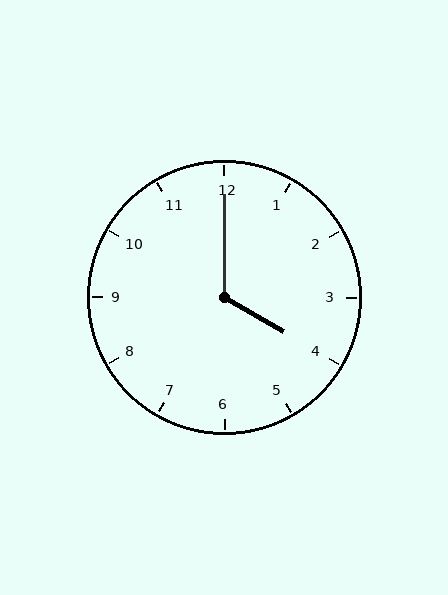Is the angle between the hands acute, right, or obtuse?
It is obtuse.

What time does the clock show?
4:00.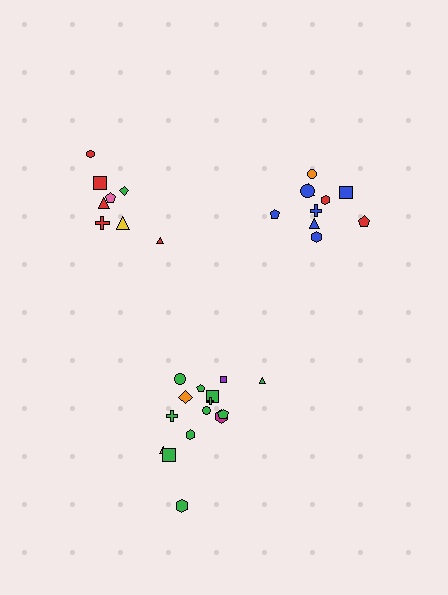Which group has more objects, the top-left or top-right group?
The top-right group.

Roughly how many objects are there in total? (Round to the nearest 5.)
Roughly 35 objects in total.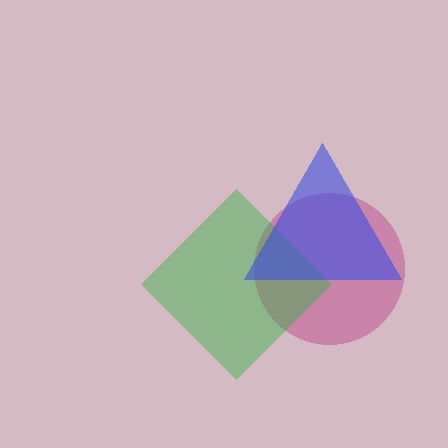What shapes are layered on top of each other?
The layered shapes are: a magenta circle, a green diamond, a blue triangle.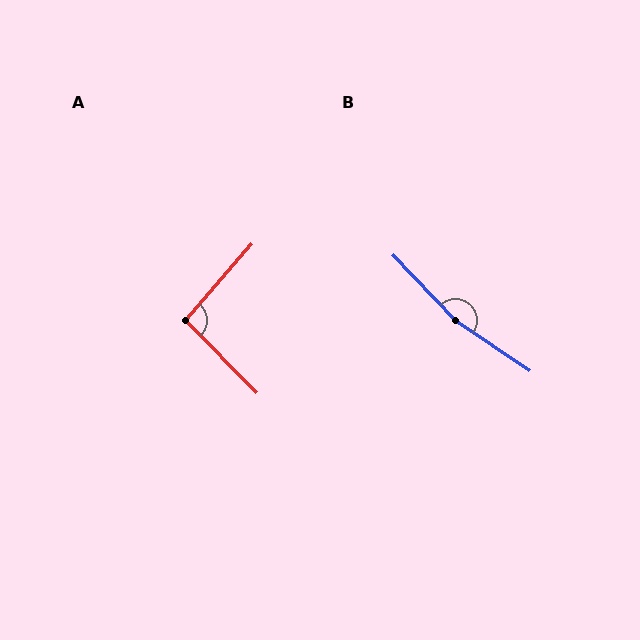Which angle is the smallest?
A, at approximately 94 degrees.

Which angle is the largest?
B, at approximately 168 degrees.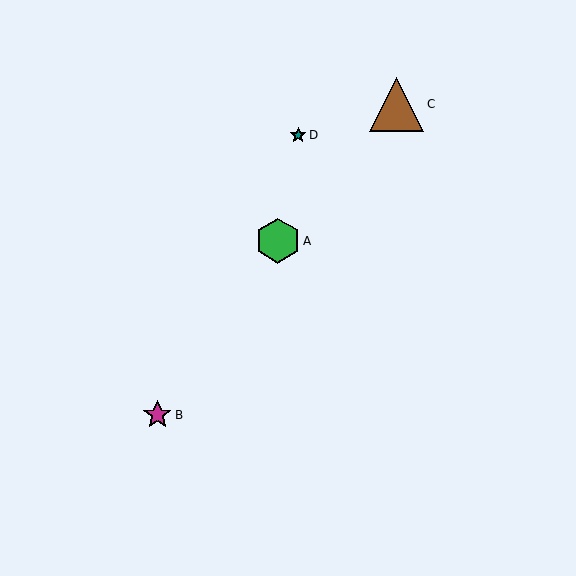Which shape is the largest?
The brown triangle (labeled C) is the largest.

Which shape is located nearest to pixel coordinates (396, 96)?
The brown triangle (labeled C) at (397, 104) is nearest to that location.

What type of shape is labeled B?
Shape B is a magenta star.